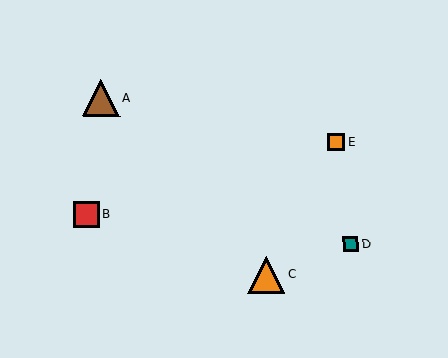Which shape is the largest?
The orange triangle (labeled C) is the largest.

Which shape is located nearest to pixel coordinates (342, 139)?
The orange square (labeled E) at (336, 142) is nearest to that location.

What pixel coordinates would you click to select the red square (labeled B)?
Click at (87, 215) to select the red square B.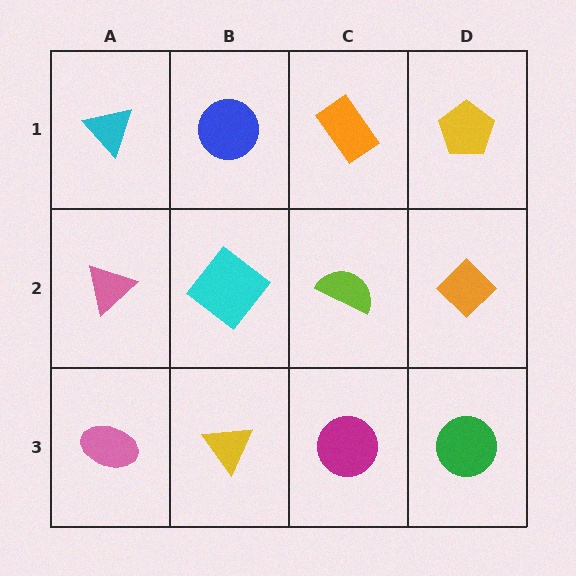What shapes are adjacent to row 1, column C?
A lime semicircle (row 2, column C), a blue circle (row 1, column B), a yellow pentagon (row 1, column D).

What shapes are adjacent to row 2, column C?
An orange rectangle (row 1, column C), a magenta circle (row 3, column C), a cyan diamond (row 2, column B), an orange diamond (row 2, column D).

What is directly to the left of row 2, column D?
A lime semicircle.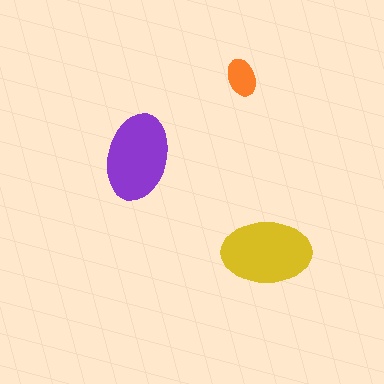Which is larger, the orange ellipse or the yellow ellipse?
The yellow one.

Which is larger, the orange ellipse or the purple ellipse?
The purple one.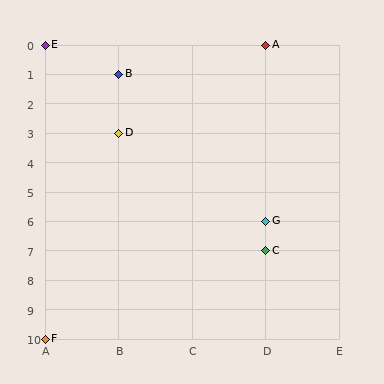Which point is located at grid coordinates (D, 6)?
Point G is at (D, 6).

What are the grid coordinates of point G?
Point G is at grid coordinates (D, 6).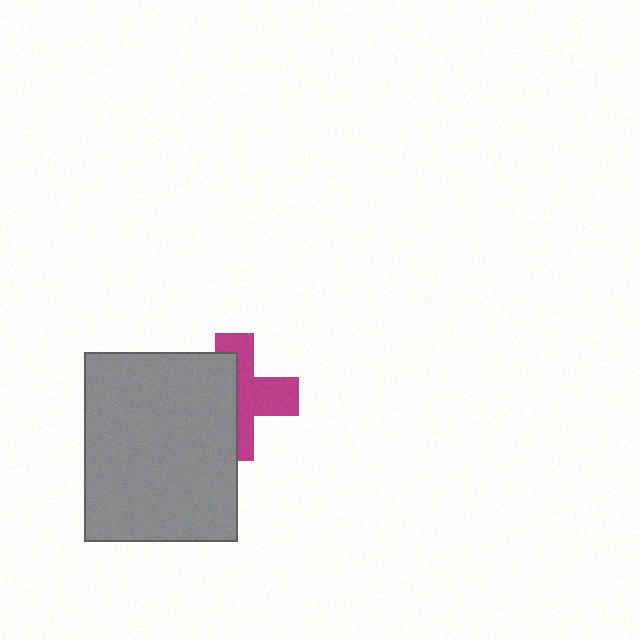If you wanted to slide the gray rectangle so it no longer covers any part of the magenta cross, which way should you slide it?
Slide it left — that is the most direct way to separate the two shapes.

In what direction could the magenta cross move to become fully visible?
The magenta cross could move right. That would shift it out from behind the gray rectangle entirely.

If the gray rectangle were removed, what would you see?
You would see the complete magenta cross.